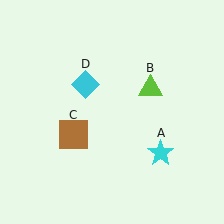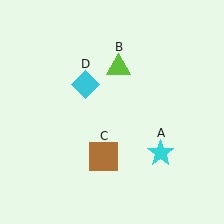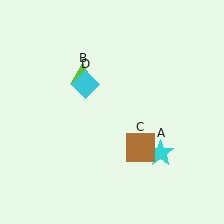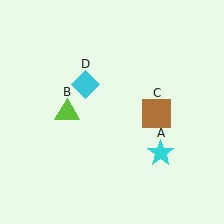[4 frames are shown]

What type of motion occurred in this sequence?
The lime triangle (object B), brown square (object C) rotated counterclockwise around the center of the scene.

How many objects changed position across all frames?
2 objects changed position: lime triangle (object B), brown square (object C).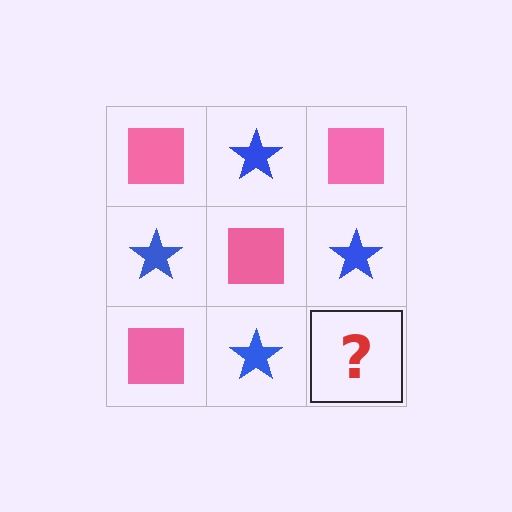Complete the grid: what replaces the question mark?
The question mark should be replaced with a pink square.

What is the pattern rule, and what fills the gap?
The rule is that it alternates pink square and blue star in a checkerboard pattern. The gap should be filled with a pink square.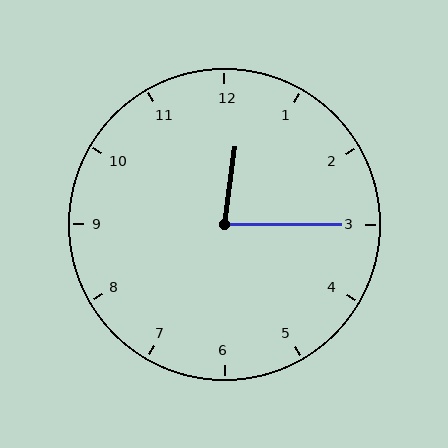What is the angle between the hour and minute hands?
Approximately 82 degrees.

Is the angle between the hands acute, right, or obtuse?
It is acute.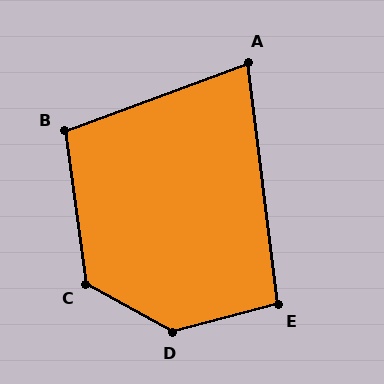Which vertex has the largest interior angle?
D, at approximately 137 degrees.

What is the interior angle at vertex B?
Approximately 103 degrees (obtuse).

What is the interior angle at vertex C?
Approximately 126 degrees (obtuse).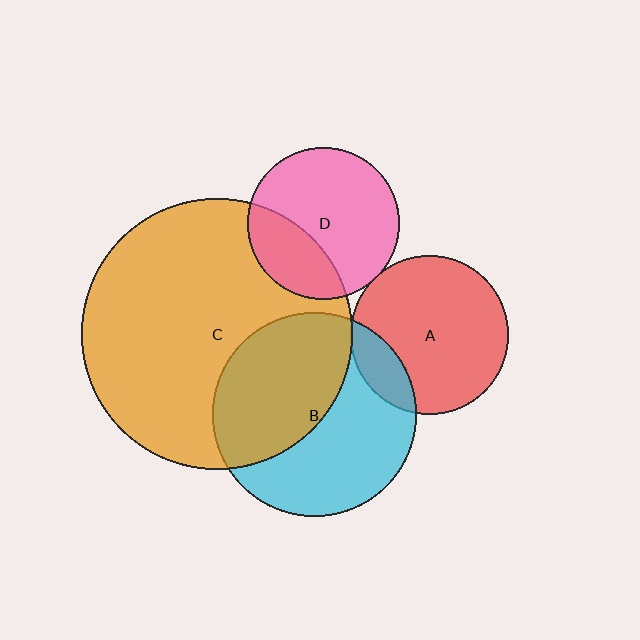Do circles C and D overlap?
Yes.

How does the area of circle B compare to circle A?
Approximately 1.7 times.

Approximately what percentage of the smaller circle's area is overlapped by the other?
Approximately 30%.